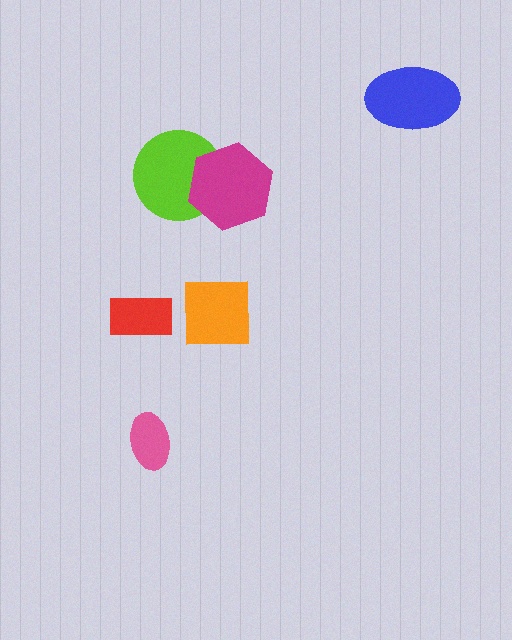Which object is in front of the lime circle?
The magenta hexagon is in front of the lime circle.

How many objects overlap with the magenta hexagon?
1 object overlaps with the magenta hexagon.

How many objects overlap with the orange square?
0 objects overlap with the orange square.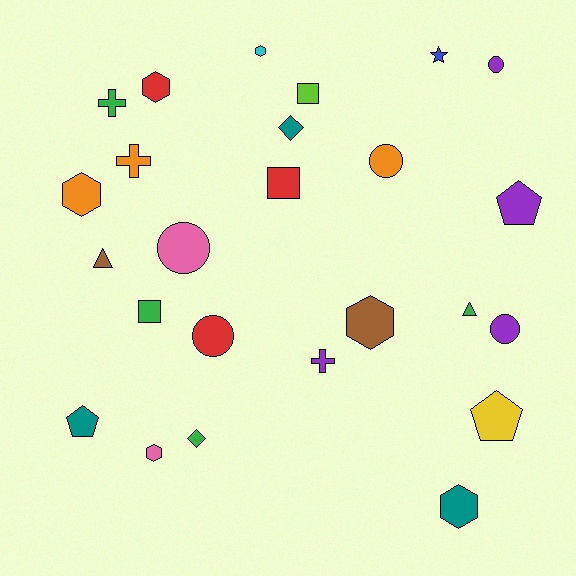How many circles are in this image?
There are 5 circles.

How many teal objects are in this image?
There are 3 teal objects.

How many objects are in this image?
There are 25 objects.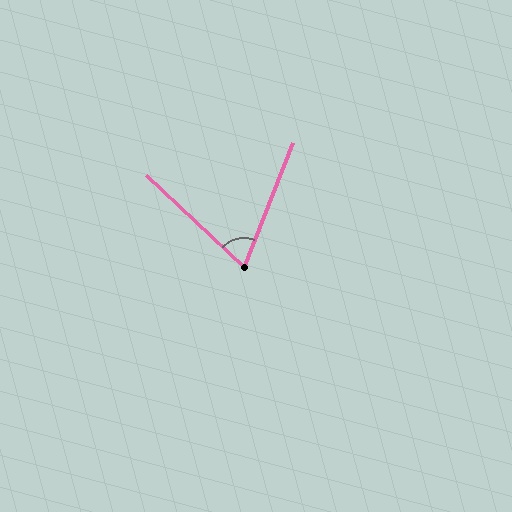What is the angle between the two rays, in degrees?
Approximately 68 degrees.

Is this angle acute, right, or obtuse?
It is acute.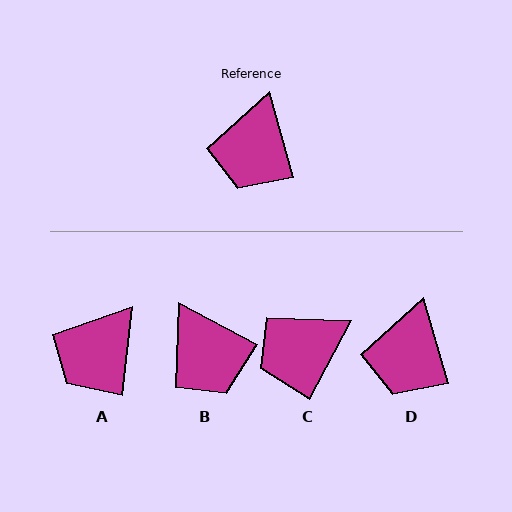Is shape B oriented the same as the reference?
No, it is off by about 46 degrees.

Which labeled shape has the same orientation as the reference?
D.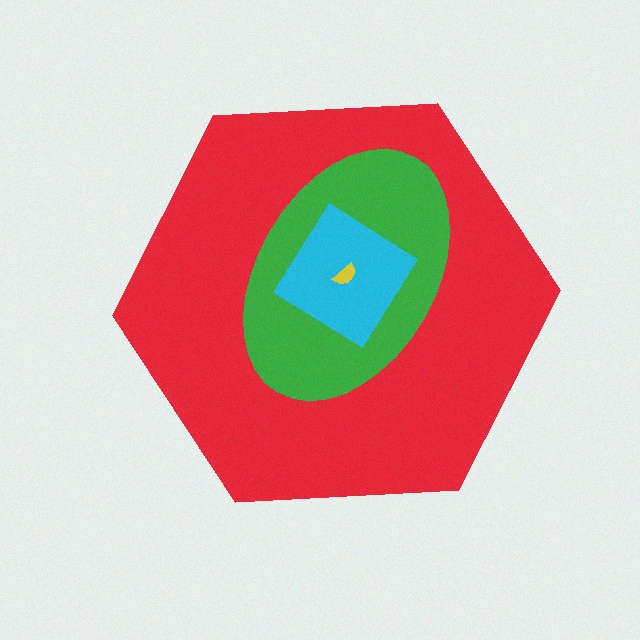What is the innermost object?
The yellow semicircle.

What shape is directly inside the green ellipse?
The cyan diamond.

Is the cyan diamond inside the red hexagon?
Yes.